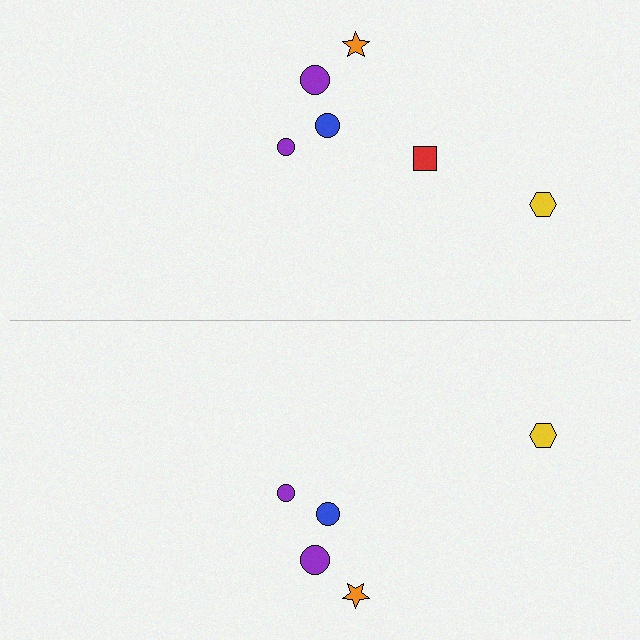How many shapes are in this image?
There are 11 shapes in this image.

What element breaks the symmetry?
A red square is missing from the bottom side.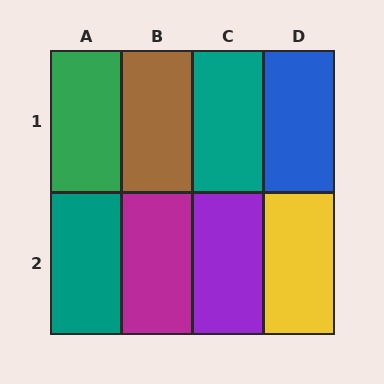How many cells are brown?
1 cell is brown.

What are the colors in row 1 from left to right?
Green, brown, teal, blue.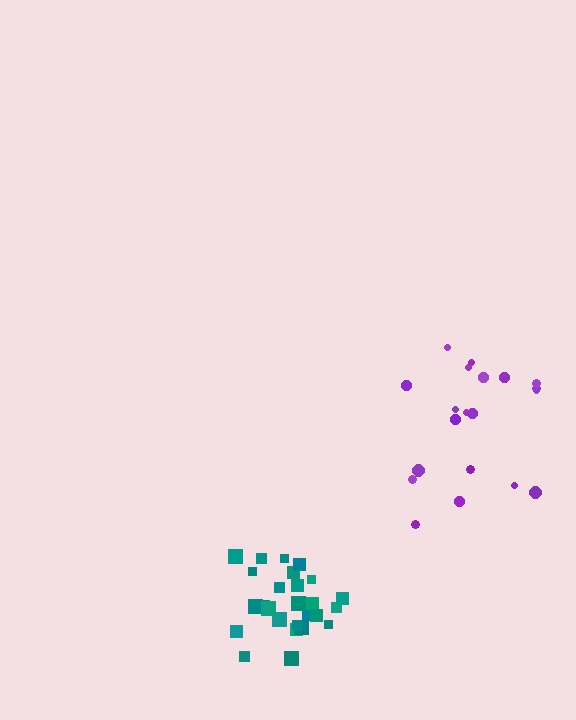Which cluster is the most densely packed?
Teal.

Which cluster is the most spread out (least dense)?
Purple.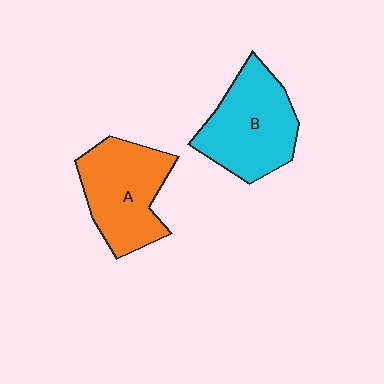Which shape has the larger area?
Shape B (cyan).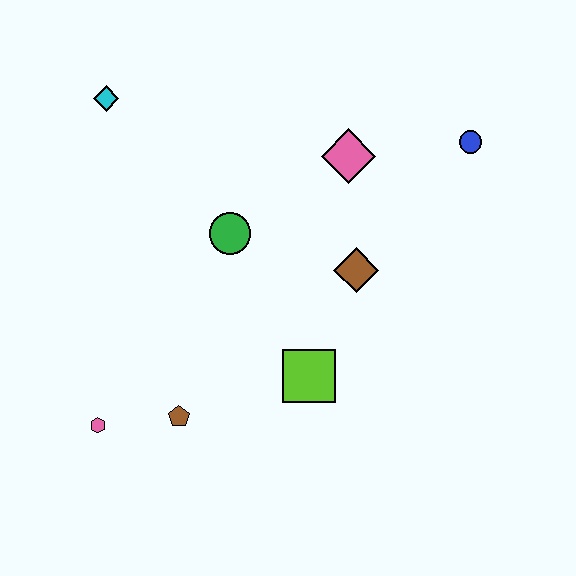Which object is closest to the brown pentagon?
The pink hexagon is closest to the brown pentagon.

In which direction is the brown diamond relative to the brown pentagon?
The brown diamond is to the right of the brown pentagon.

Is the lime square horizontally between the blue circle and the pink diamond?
No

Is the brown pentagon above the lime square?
No